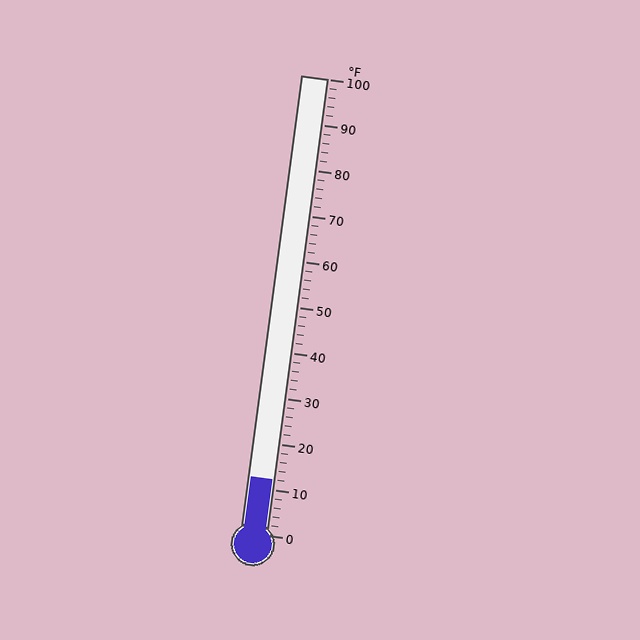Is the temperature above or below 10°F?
The temperature is above 10°F.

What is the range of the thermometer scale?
The thermometer scale ranges from 0°F to 100°F.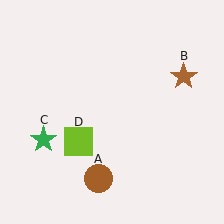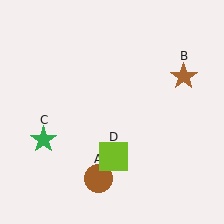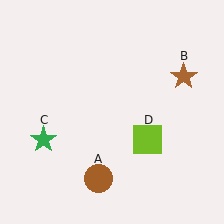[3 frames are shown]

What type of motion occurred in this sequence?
The lime square (object D) rotated counterclockwise around the center of the scene.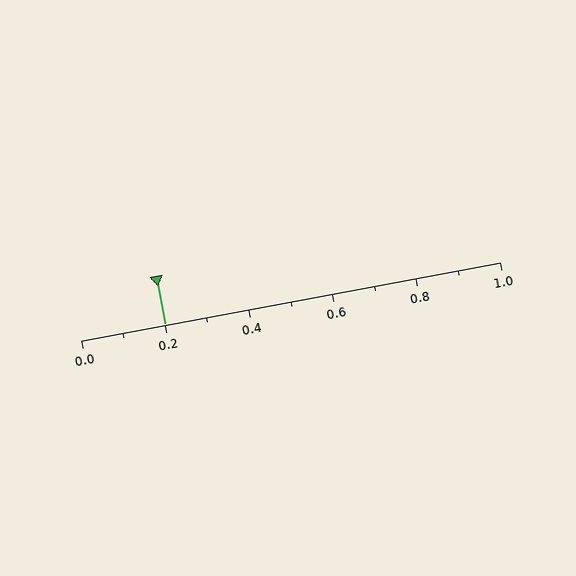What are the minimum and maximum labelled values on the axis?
The axis runs from 0.0 to 1.0.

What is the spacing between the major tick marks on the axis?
The major ticks are spaced 0.2 apart.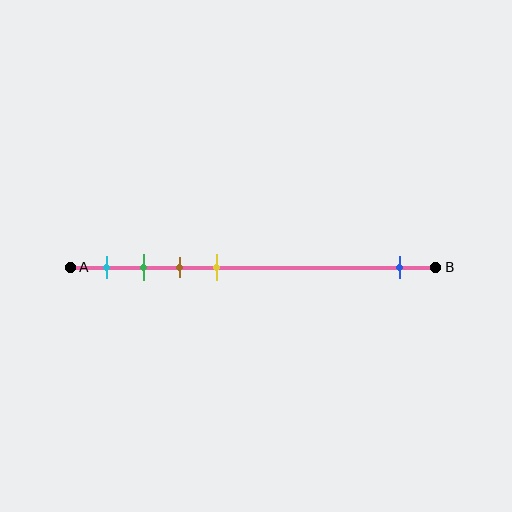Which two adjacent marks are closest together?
The green and brown marks are the closest adjacent pair.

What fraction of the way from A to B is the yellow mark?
The yellow mark is approximately 40% (0.4) of the way from A to B.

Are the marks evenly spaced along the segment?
No, the marks are not evenly spaced.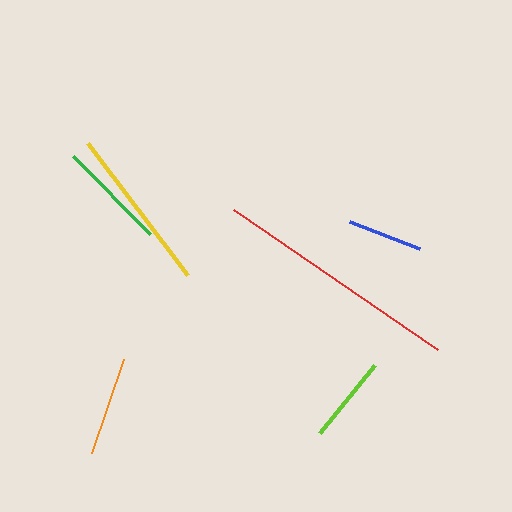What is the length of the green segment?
The green segment is approximately 109 pixels long.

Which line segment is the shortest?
The blue line is the shortest at approximately 75 pixels.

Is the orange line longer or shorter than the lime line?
The orange line is longer than the lime line.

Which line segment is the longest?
The red line is the longest at approximately 248 pixels.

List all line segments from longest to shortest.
From longest to shortest: red, yellow, green, orange, lime, blue.